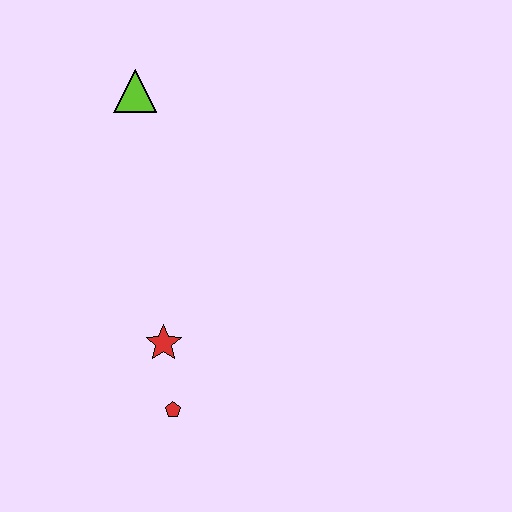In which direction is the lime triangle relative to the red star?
The lime triangle is above the red star.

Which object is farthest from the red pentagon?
The lime triangle is farthest from the red pentagon.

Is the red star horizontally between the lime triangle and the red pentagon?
Yes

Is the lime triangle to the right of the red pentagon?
No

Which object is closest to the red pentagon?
The red star is closest to the red pentagon.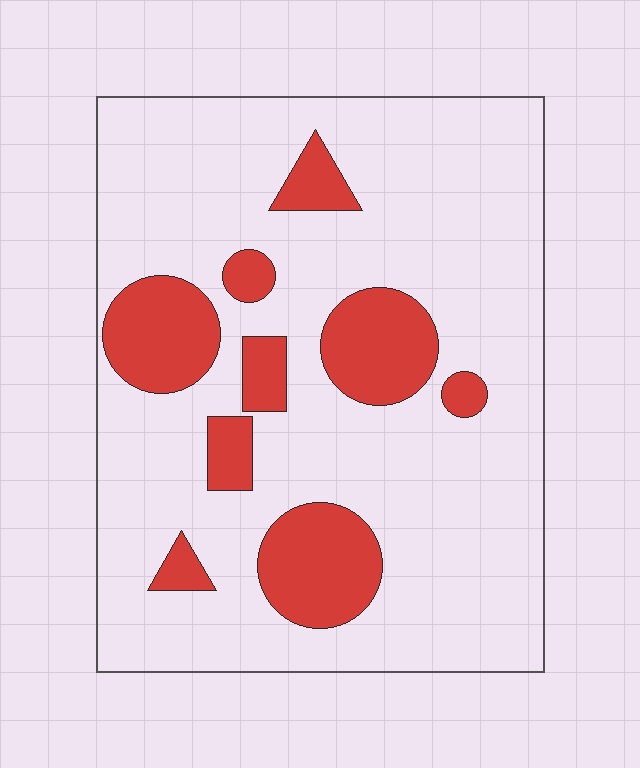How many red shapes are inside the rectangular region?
9.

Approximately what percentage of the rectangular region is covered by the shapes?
Approximately 20%.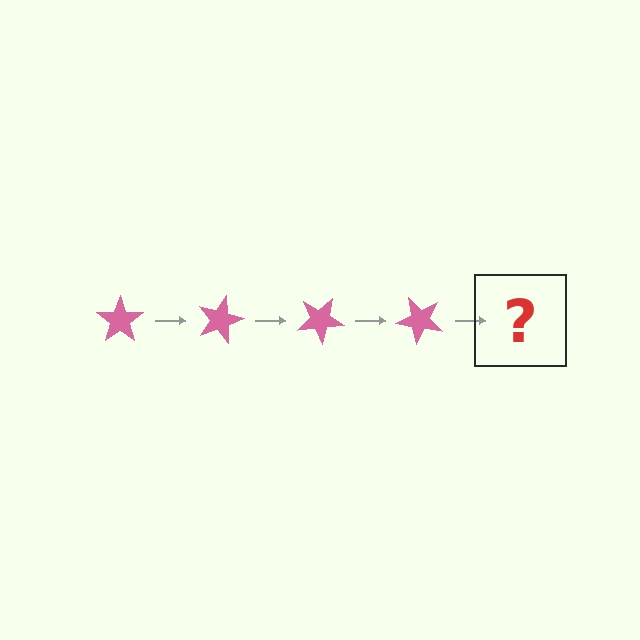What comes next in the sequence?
The next element should be a pink star rotated 60 degrees.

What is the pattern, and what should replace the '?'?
The pattern is that the star rotates 15 degrees each step. The '?' should be a pink star rotated 60 degrees.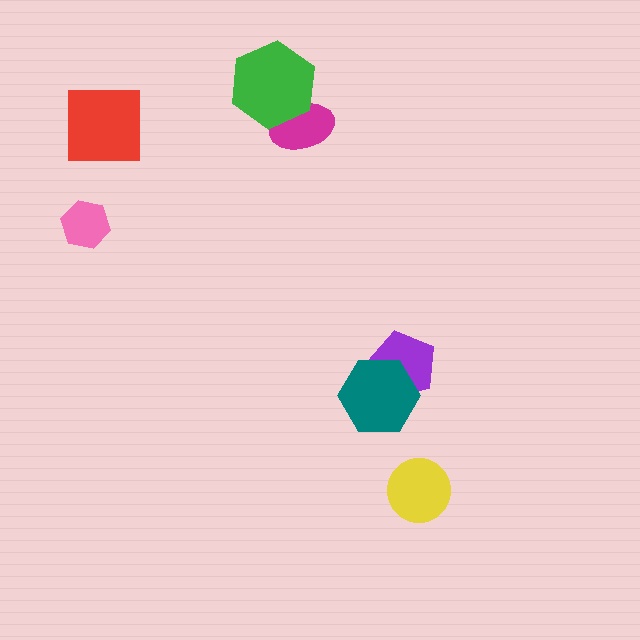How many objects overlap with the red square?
0 objects overlap with the red square.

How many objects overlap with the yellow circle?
0 objects overlap with the yellow circle.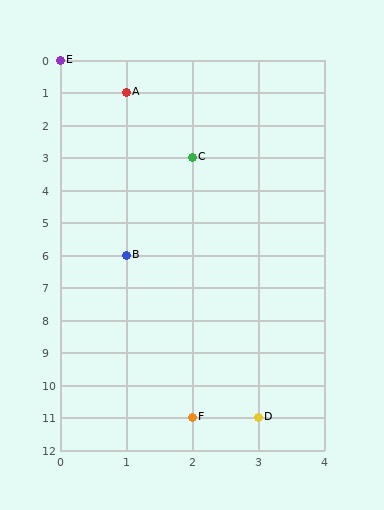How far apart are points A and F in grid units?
Points A and F are 1 column and 10 rows apart (about 10.0 grid units diagonally).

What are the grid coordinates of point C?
Point C is at grid coordinates (2, 3).